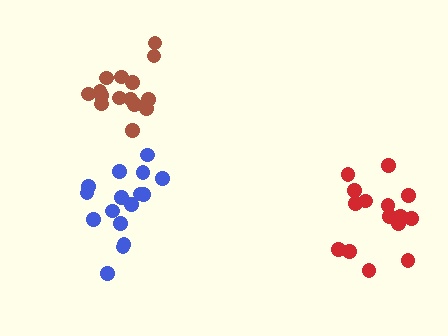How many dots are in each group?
Group 1: 15 dots, Group 2: 16 dots, Group 3: 15 dots (46 total).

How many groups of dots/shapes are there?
There are 3 groups.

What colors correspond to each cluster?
The clusters are colored: brown, blue, red.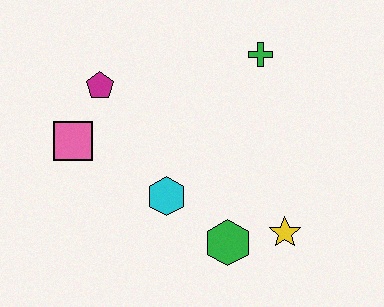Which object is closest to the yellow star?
The green hexagon is closest to the yellow star.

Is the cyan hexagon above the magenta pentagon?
No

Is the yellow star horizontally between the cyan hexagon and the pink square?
No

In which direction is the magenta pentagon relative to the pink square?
The magenta pentagon is above the pink square.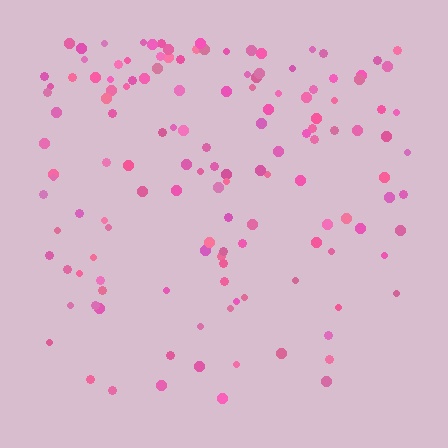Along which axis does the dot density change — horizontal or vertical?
Vertical.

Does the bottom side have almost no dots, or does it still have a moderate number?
Still a moderate number, just noticeably fewer than the top.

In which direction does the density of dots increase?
From bottom to top, with the top side densest.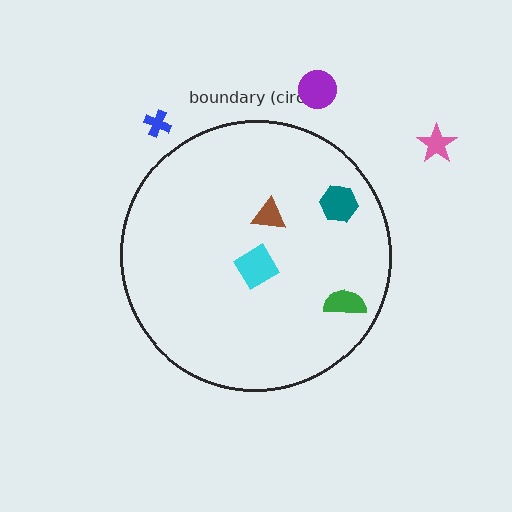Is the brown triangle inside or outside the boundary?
Inside.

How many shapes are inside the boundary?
4 inside, 3 outside.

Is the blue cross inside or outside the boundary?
Outside.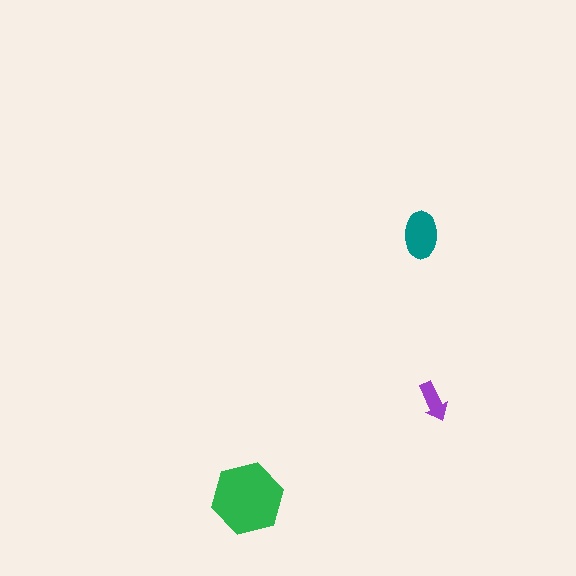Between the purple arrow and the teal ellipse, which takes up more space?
The teal ellipse.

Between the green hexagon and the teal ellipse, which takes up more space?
The green hexagon.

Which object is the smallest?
The purple arrow.